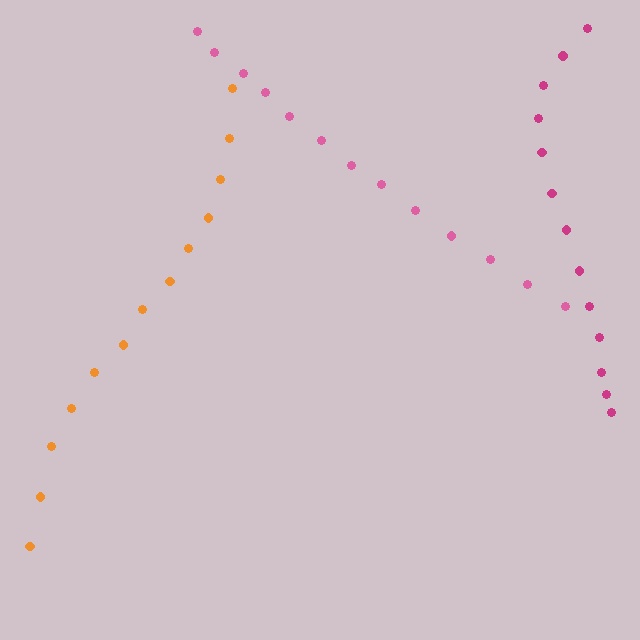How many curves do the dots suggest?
There are 3 distinct paths.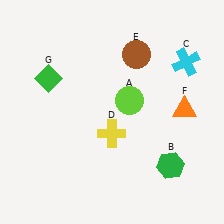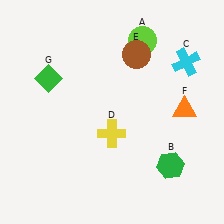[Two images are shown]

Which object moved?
The lime circle (A) moved up.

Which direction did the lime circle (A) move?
The lime circle (A) moved up.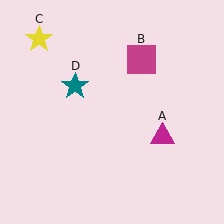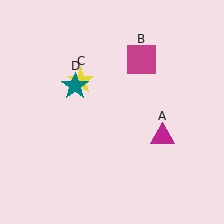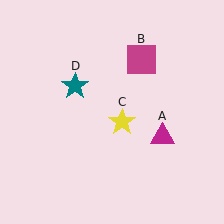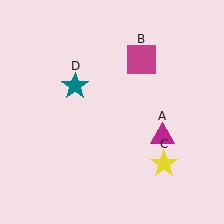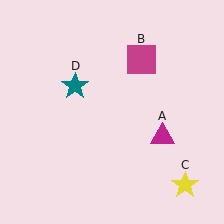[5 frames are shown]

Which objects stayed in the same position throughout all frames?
Magenta triangle (object A) and magenta square (object B) and teal star (object D) remained stationary.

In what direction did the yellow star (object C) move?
The yellow star (object C) moved down and to the right.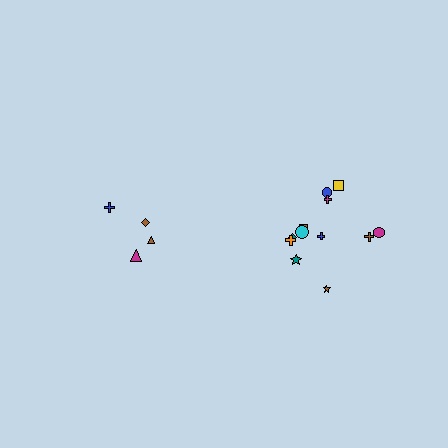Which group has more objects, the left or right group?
The right group.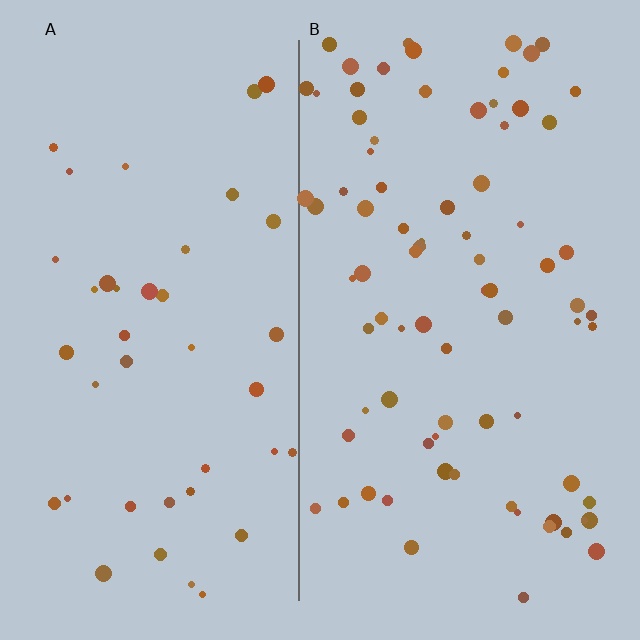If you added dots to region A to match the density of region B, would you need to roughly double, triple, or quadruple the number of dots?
Approximately double.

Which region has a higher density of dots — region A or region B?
B (the right).